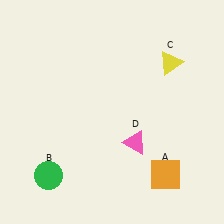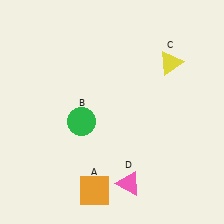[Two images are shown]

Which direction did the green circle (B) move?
The green circle (B) moved up.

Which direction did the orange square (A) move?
The orange square (A) moved left.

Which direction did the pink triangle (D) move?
The pink triangle (D) moved down.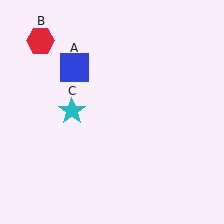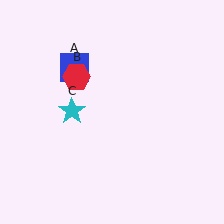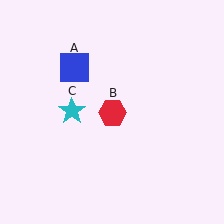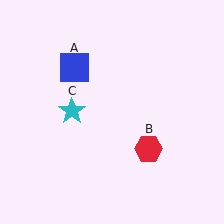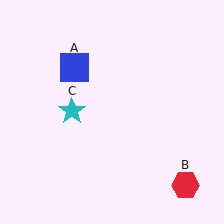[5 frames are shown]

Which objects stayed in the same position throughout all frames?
Blue square (object A) and cyan star (object C) remained stationary.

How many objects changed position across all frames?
1 object changed position: red hexagon (object B).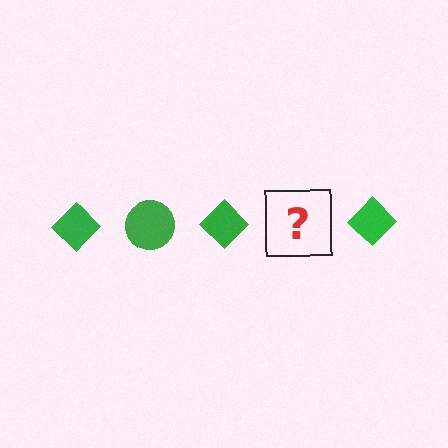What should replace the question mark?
The question mark should be replaced with a green circle.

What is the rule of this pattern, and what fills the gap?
The rule is that the pattern cycles through diamond, circle shapes in green. The gap should be filled with a green circle.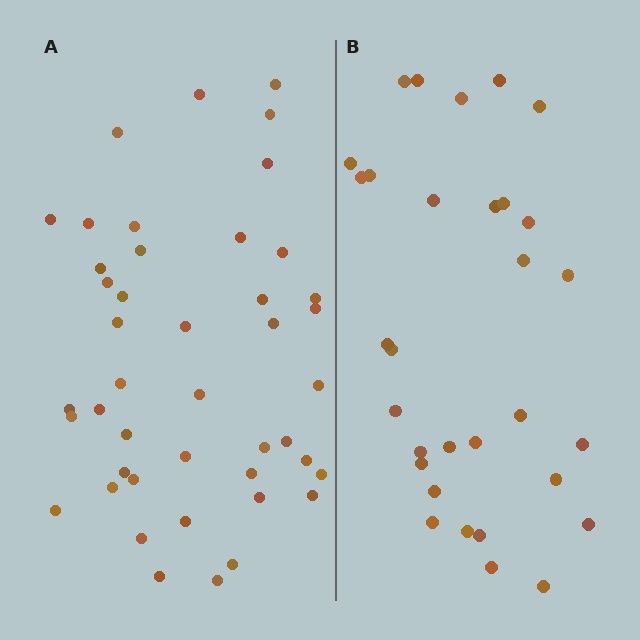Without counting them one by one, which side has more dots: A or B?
Region A (the left region) has more dots.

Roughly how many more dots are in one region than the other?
Region A has approximately 15 more dots than region B.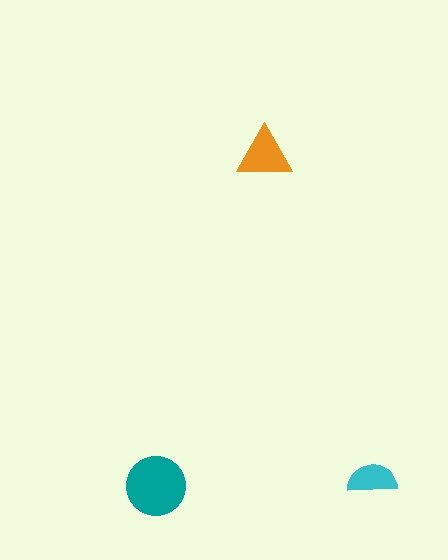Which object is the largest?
The teal circle.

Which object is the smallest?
The cyan semicircle.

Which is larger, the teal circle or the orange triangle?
The teal circle.